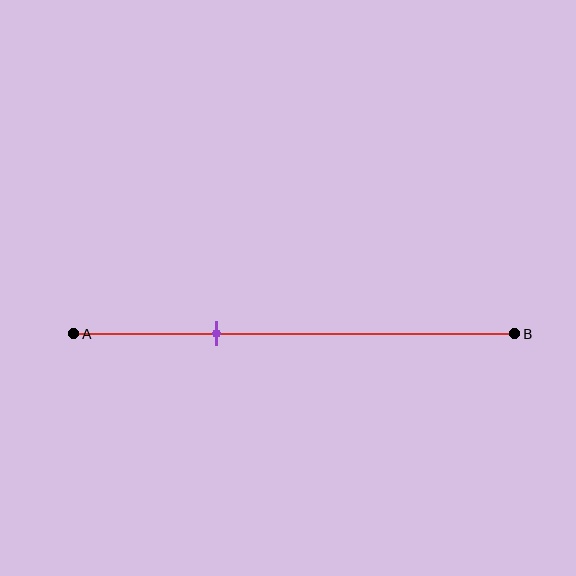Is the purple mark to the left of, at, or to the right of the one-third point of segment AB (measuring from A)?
The purple mark is approximately at the one-third point of segment AB.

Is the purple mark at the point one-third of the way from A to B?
Yes, the mark is approximately at the one-third point.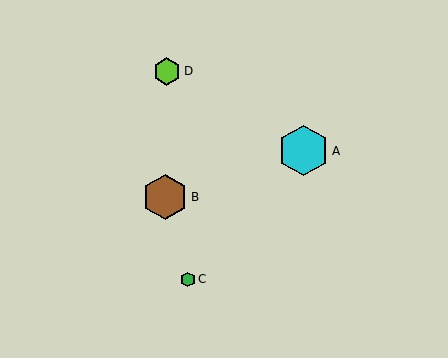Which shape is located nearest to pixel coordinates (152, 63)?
The lime hexagon (labeled D) at (167, 71) is nearest to that location.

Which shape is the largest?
The cyan hexagon (labeled A) is the largest.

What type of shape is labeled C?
Shape C is a green hexagon.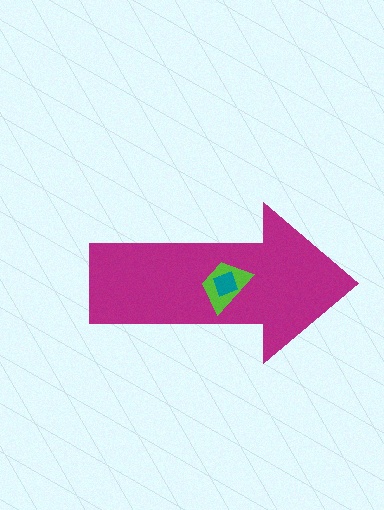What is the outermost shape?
The magenta arrow.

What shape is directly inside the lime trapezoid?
The teal diamond.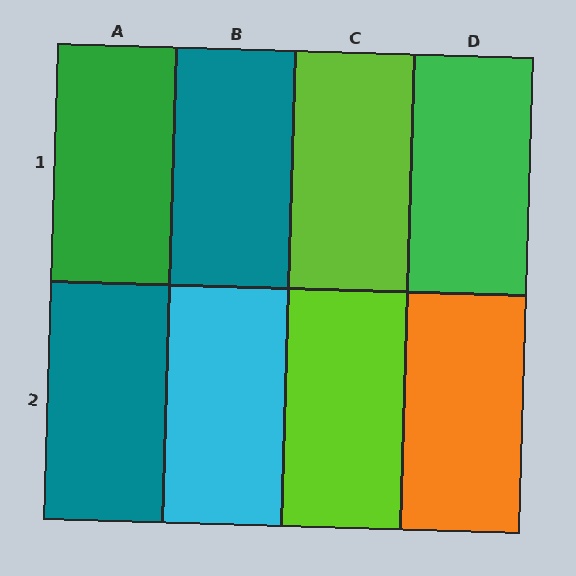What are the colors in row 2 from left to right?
Teal, cyan, lime, orange.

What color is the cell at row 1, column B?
Teal.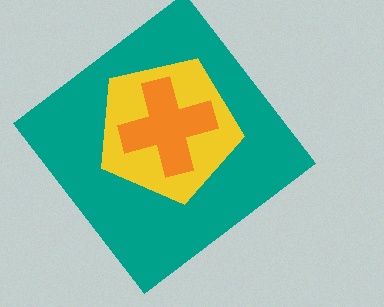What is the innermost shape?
The orange cross.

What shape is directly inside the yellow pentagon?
The orange cross.